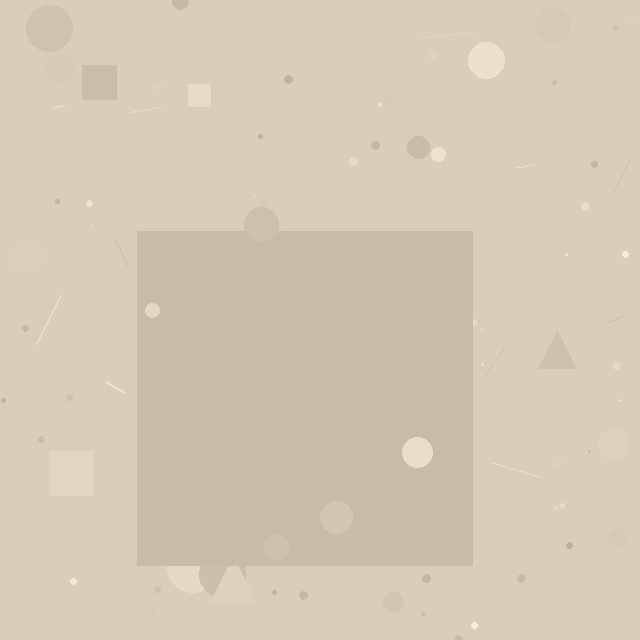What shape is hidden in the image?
A square is hidden in the image.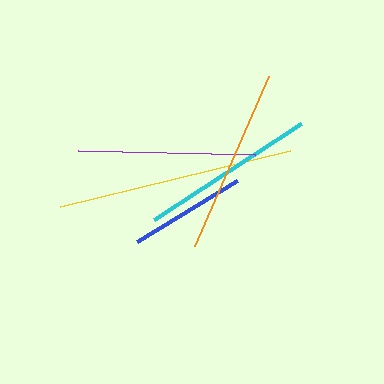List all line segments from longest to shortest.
From longest to shortest: yellow, orange, purple, cyan, blue.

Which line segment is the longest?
The yellow line is the longest at approximately 237 pixels.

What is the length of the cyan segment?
The cyan segment is approximately 176 pixels long.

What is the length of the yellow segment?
The yellow segment is approximately 237 pixels long.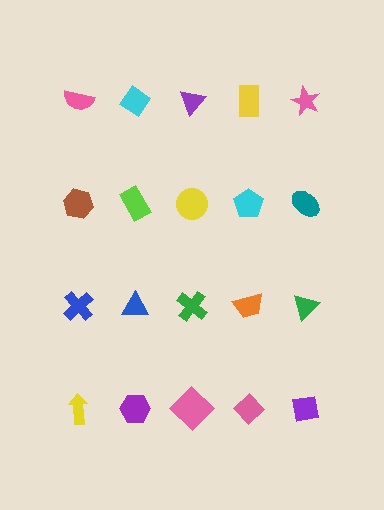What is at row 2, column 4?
A cyan pentagon.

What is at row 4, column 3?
A pink diamond.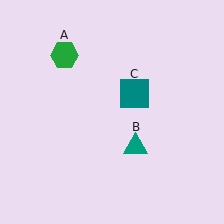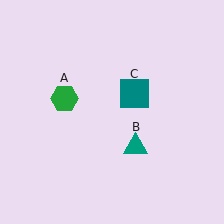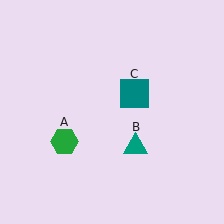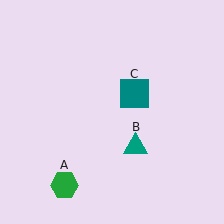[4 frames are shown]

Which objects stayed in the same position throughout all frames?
Teal triangle (object B) and teal square (object C) remained stationary.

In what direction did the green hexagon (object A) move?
The green hexagon (object A) moved down.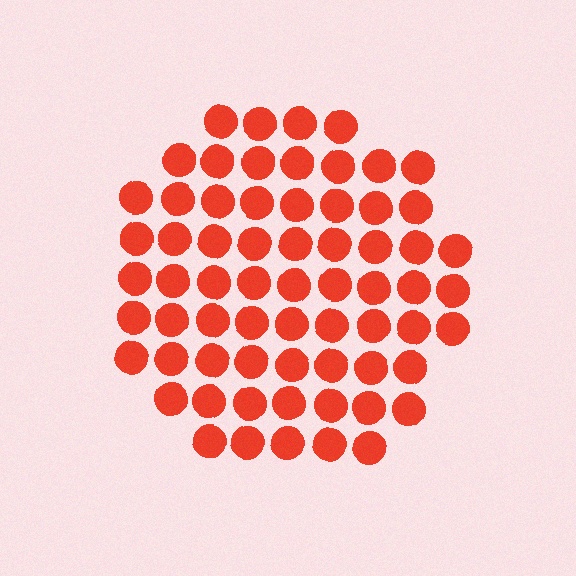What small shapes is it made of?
It is made of small circles.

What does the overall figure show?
The overall figure shows a circle.